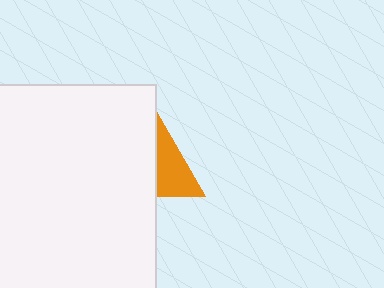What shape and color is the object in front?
The object in front is a white rectangle.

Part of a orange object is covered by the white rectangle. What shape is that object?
It is a triangle.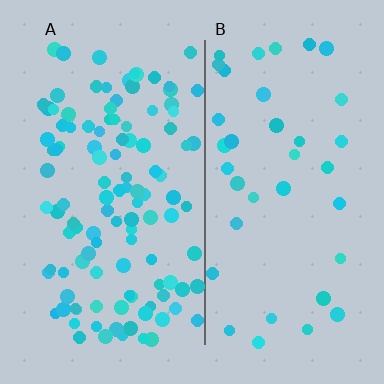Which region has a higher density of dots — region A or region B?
A (the left).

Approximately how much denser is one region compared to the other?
Approximately 3.0× — region A over region B.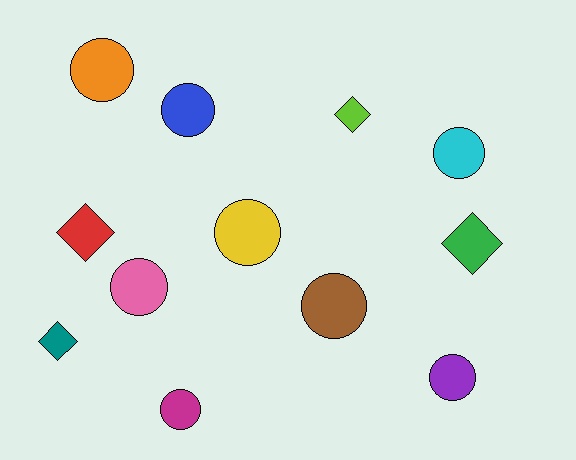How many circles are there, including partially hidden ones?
There are 8 circles.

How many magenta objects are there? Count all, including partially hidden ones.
There is 1 magenta object.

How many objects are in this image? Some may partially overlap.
There are 12 objects.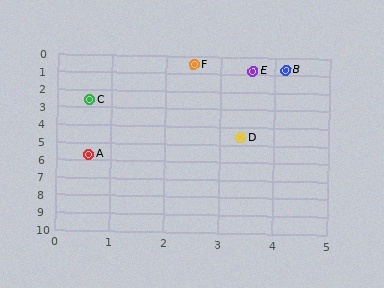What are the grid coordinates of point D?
Point D is at approximately (3.4, 4.6).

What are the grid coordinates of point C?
Point C is at approximately (0.6, 2.6).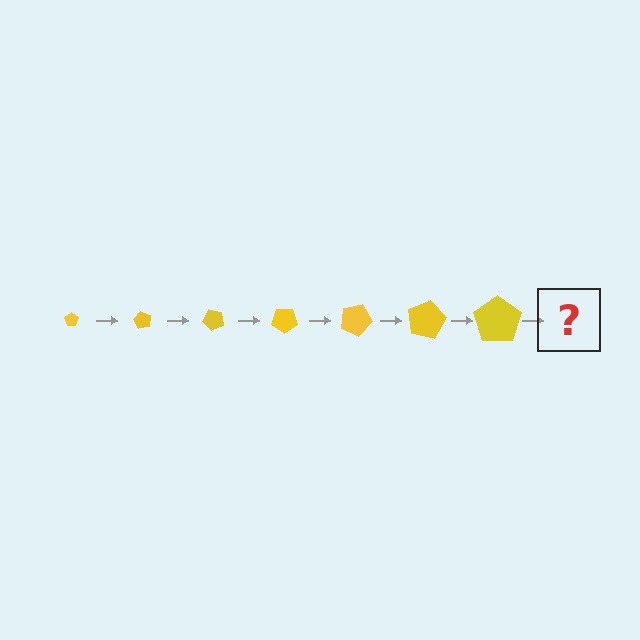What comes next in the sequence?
The next element should be a pentagon, larger than the previous one and rotated 420 degrees from the start.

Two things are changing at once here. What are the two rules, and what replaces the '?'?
The two rules are that the pentagon grows larger each step and it rotates 60 degrees each step. The '?' should be a pentagon, larger than the previous one and rotated 420 degrees from the start.